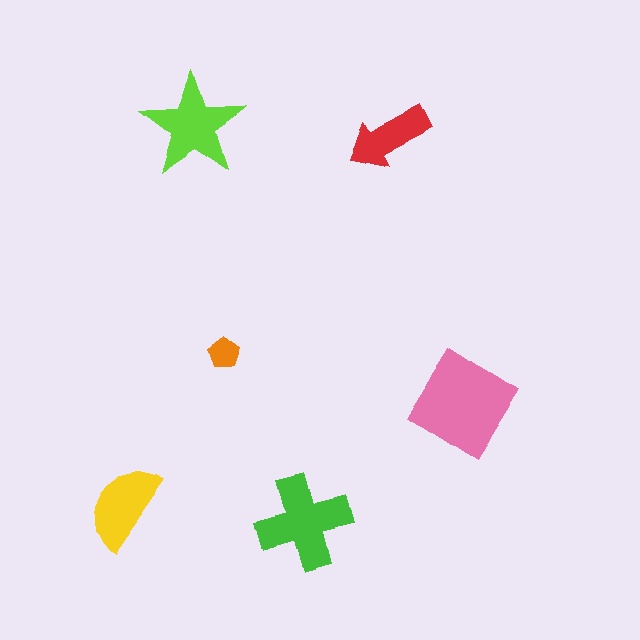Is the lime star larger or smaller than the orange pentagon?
Larger.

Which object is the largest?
The pink diamond.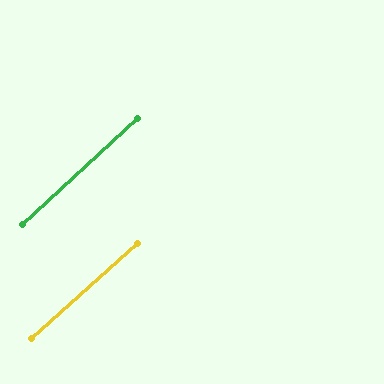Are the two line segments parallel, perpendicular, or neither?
Parallel — their directions differ by only 0.9°.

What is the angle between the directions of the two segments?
Approximately 1 degree.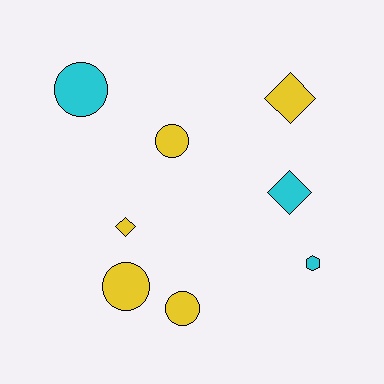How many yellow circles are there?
There are 3 yellow circles.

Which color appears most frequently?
Yellow, with 5 objects.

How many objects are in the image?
There are 8 objects.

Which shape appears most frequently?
Circle, with 4 objects.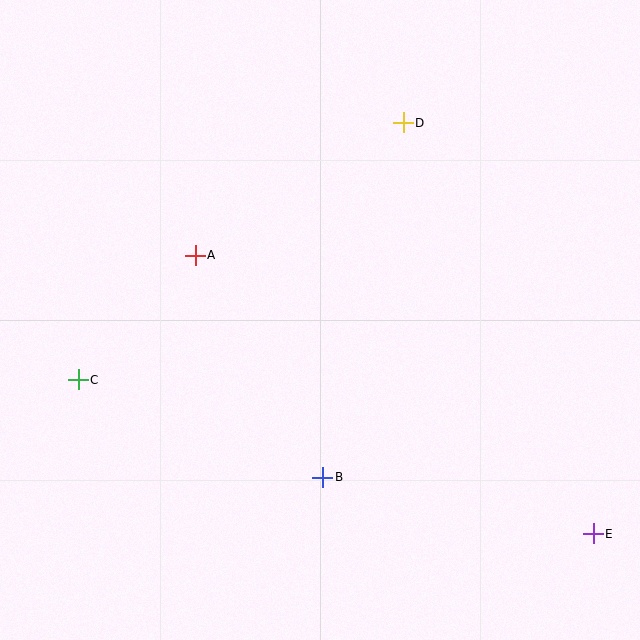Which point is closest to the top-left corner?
Point A is closest to the top-left corner.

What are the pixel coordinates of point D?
Point D is at (403, 123).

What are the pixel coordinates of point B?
Point B is at (323, 477).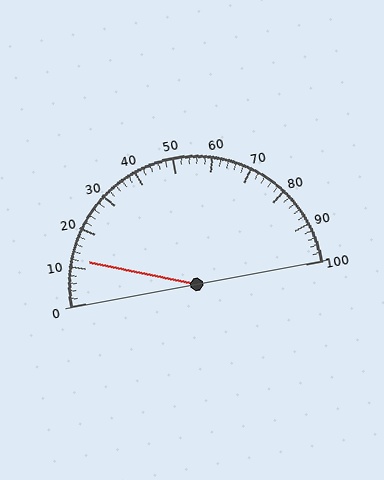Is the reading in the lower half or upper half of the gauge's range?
The reading is in the lower half of the range (0 to 100).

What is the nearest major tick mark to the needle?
The nearest major tick mark is 10.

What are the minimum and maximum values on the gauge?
The gauge ranges from 0 to 100.